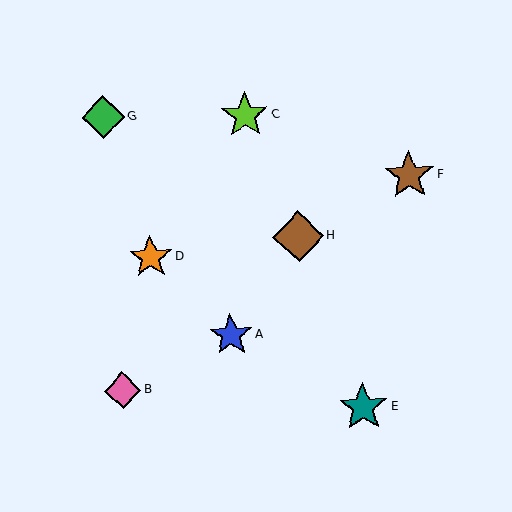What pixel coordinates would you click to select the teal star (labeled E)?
Click at (363, 407) to select the teal star E.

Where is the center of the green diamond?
The center of the green diamond is at (103, 117).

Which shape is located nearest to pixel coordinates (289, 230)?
The brown diamond (labeled H) at (298, 236) is nearest to that location.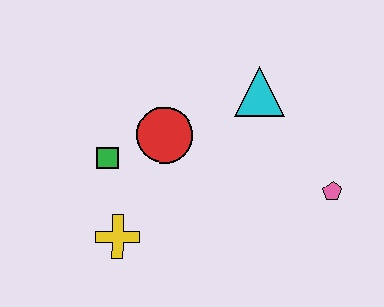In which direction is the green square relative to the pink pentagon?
The green square is to the left of the pink pentagon.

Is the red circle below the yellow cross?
No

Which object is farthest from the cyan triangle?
The yellow cross is farthest from the cyan triangle.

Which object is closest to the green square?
The red circle is closest to the green square.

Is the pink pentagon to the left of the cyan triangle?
No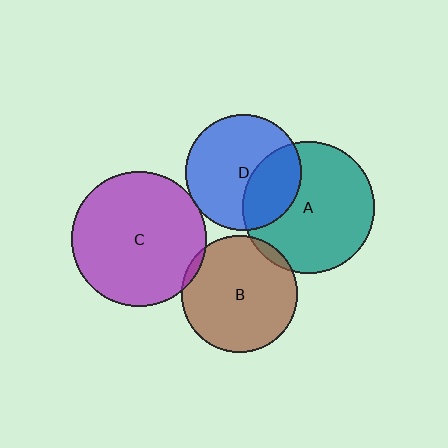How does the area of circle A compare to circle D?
Approximately 1.3 times.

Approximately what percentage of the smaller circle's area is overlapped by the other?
Approximately 5%.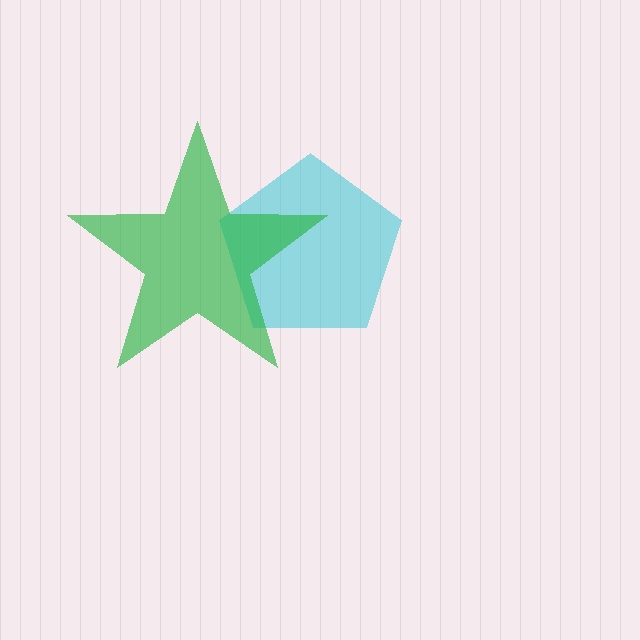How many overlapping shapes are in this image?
There are 2 overlapping shapes in the image.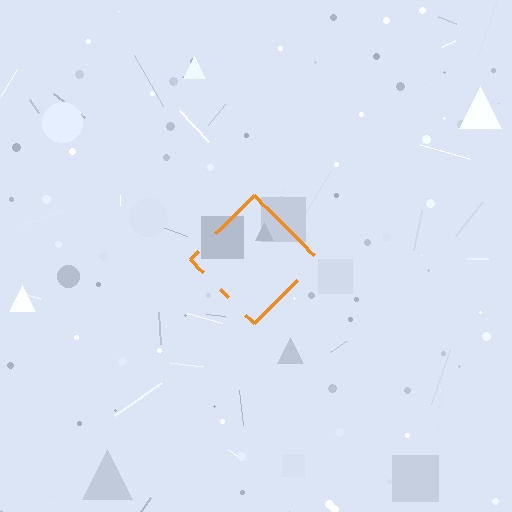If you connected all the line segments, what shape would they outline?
They would outline a diamond.